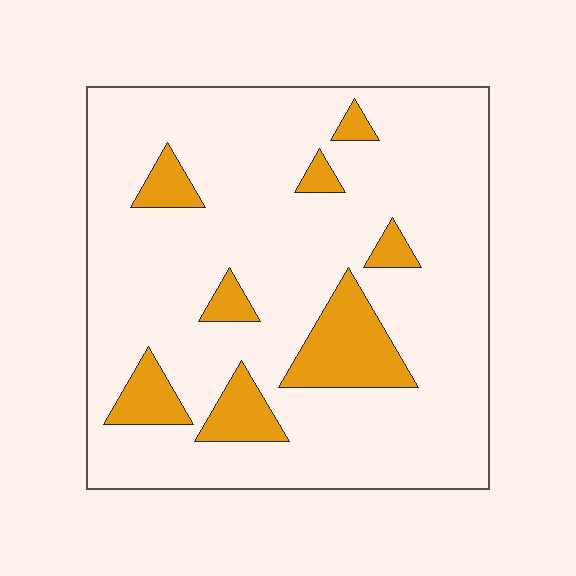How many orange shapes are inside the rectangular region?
8.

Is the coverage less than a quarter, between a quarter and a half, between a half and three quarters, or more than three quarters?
Less than a quarter.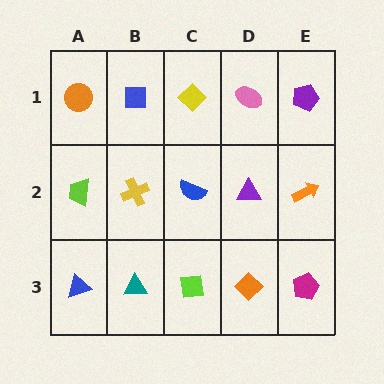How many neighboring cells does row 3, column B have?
3.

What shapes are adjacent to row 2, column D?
A pink ellipse (row 1, column D), an orange diamond (row 3, column D), a blue semicircle (row 2, column C), an orange arrow (row 2, column E).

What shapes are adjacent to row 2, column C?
A yellow diamond (row 1, column C), a lime square (row 3, column C), a yellow cross (row 2, column B), a purple triangle (row 2, column D).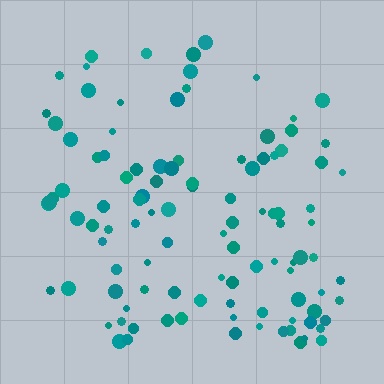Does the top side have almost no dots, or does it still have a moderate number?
Still a moderate number, just noticeably fewer than the bottom.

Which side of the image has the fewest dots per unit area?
The top.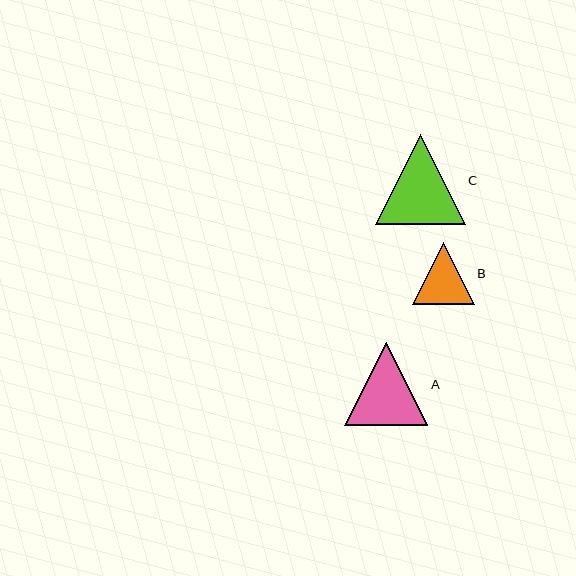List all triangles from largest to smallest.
From largest to smallest: C, A, B.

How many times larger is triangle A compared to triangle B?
Triangle A is approximately 1.3 times the size of triangle B.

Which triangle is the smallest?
Triangle B is the smallest with a size of approximately 62 pixels.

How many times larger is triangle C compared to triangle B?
Triangle C is approximately 1.5 times the size of triangle B.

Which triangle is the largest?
Triangle C is the largest with a size of approximately 90 pixels.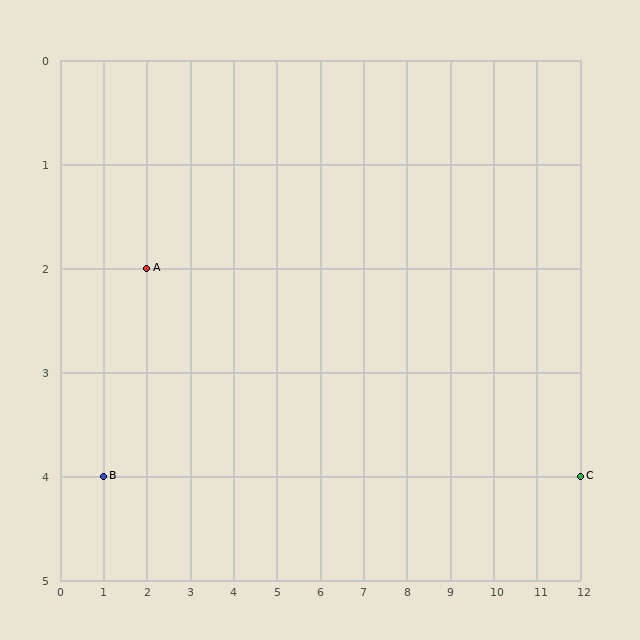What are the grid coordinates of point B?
Point B is at grid coordinates (1, 4).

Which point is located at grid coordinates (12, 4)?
Point C is at (12, 4).